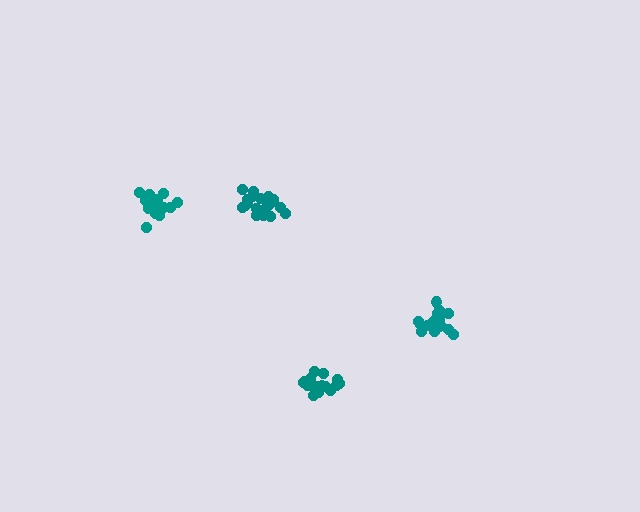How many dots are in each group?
Group 1: 17 dots, Group 2: 17 dots, Group 3: 20 dots, Group 4: 19 dots (73 total).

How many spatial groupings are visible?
There are 4 spatial groupings.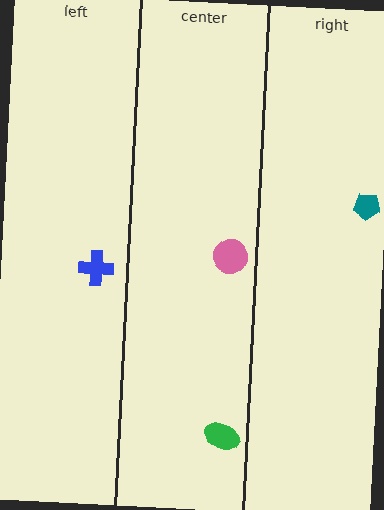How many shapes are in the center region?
2.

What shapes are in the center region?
The pink circle, the green ellipse.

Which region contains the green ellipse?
The center region.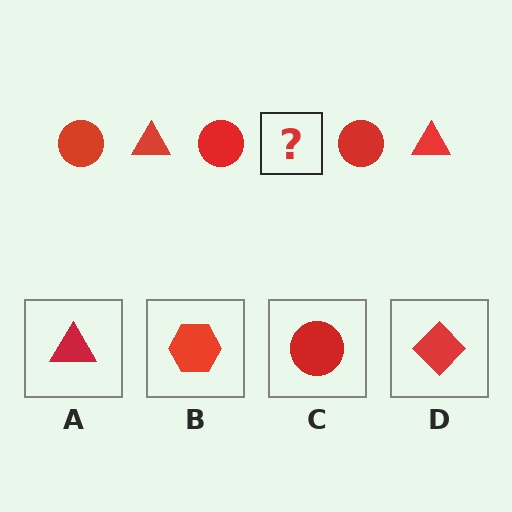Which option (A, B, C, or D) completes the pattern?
A.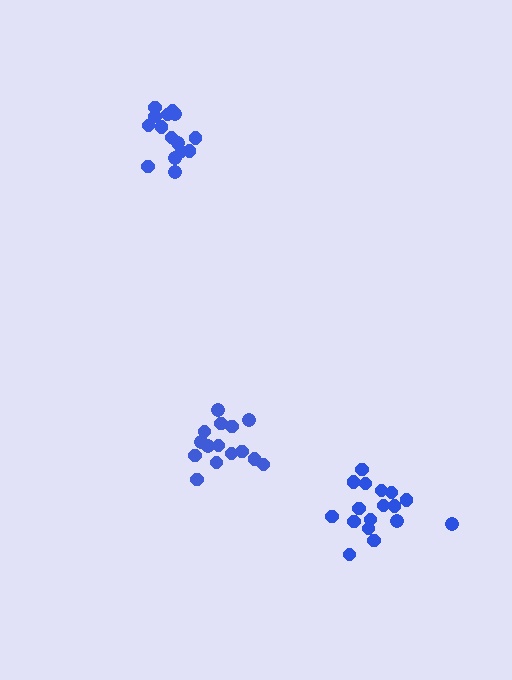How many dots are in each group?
Group 1: 15 dots, Group 2: 15 dots, Group 3: 17 dots (47 total).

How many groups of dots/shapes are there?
There are 3 groups.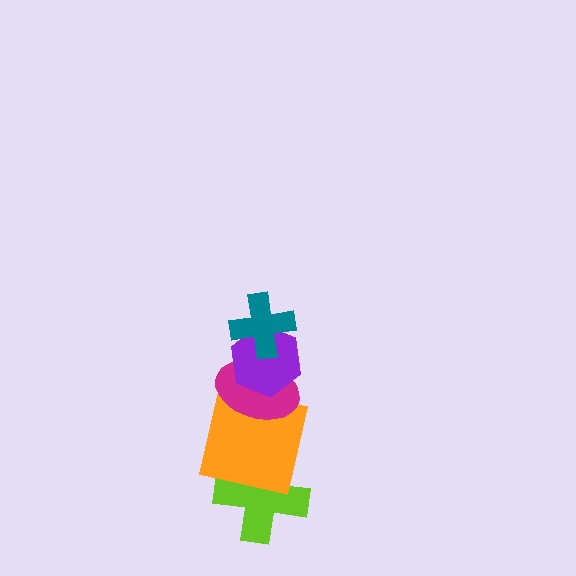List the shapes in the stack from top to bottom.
From top to bottom: the teal cross, the purple hexagon, the magenta ellipse, the orange square, the lime cross.